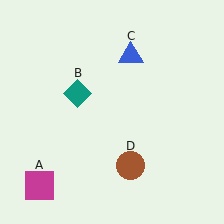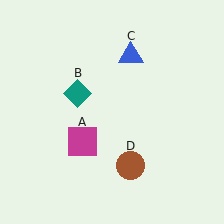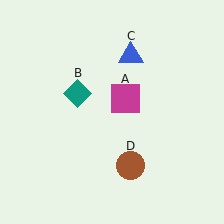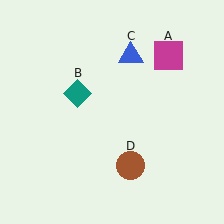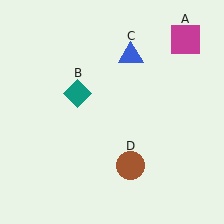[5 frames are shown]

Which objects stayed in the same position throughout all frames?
Teal diamond (object B) and blue triangle (object C) and brown circle (object D) remained stationary.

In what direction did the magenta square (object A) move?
The magenta square (object A) moved up and to the right.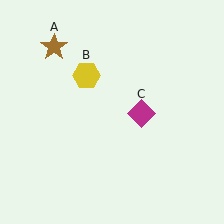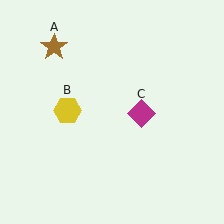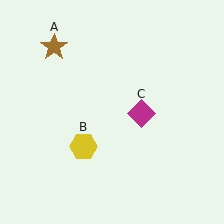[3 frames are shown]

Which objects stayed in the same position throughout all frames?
Brown star (object A) and magenta diamond (object C) remained stationary.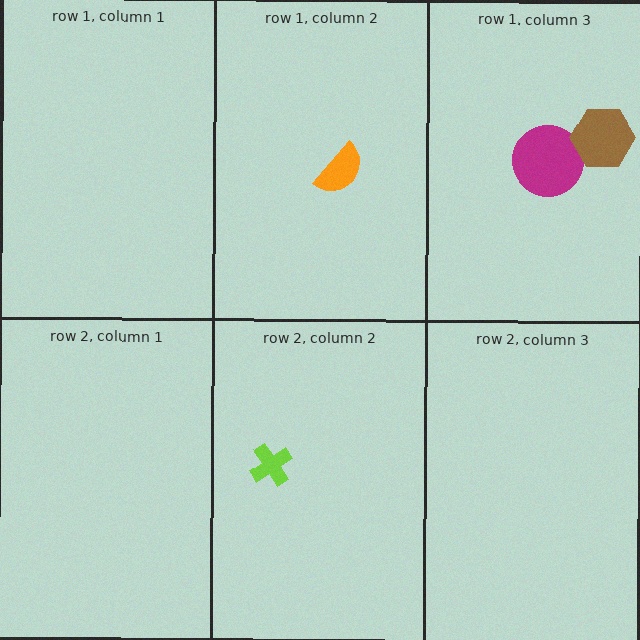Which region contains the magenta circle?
The row 1, column 3 region.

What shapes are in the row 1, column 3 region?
The magenta circle, the brown hexagon.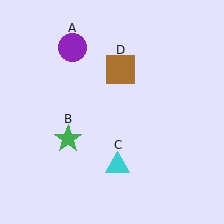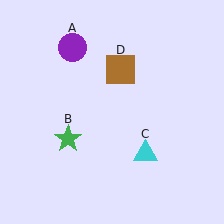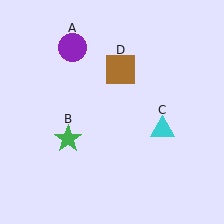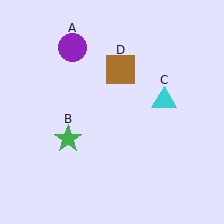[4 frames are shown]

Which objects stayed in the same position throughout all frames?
Purple circle (object A) and green star (object B) and brown square (object D) remained stationary.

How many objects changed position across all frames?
1 object changed position: cyan triangle (object C).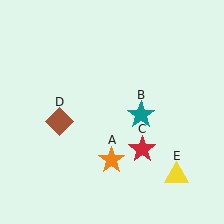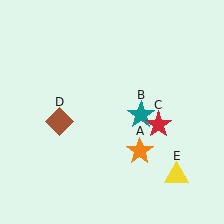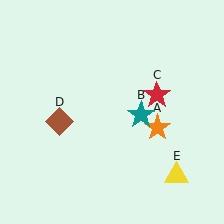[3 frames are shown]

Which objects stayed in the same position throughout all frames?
Teal star (object B) and brown diamond (object D) and yellow triangle (object E) remained stationary.